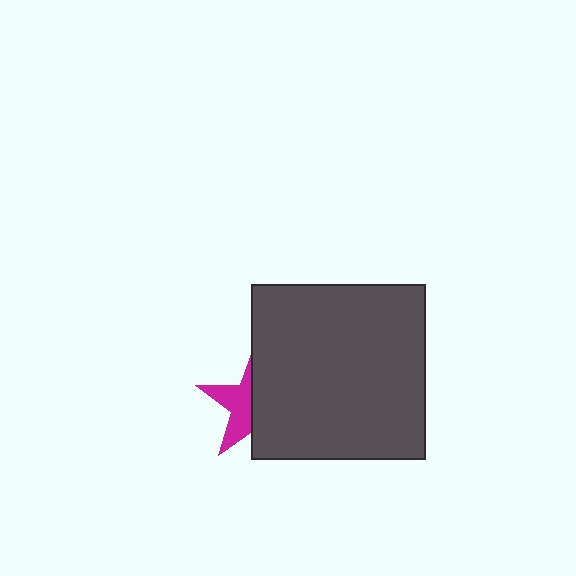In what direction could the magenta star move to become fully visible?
The magenta star could move left. That would shift it out from behind the dark gray square entirely.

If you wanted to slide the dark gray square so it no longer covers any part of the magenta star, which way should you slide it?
Slide it right — that is the most direct way to separate the two shapes.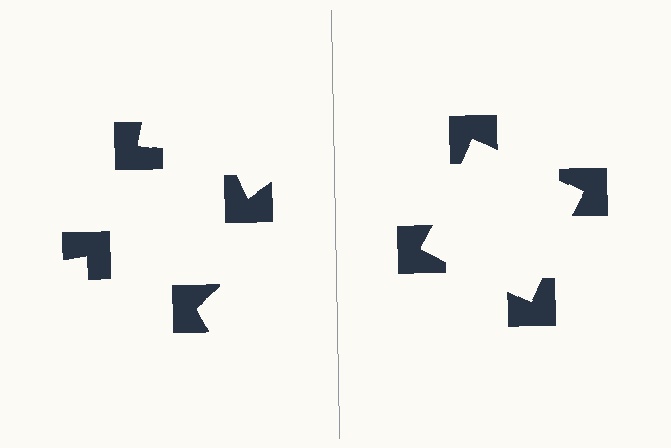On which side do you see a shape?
An illusory square appears on the right side. On the left side the wedge cuts are rotated, so no coherent shape forms.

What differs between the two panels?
The notched squares are positioned identically on both sides; only the wedge orientations differ. On the right they align to a square; on the left they are misaligned.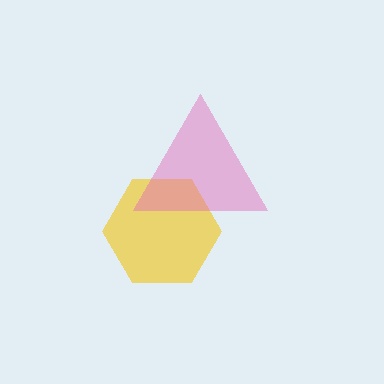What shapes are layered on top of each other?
The layered shapes are: a yellow hexagon, a pink triangle.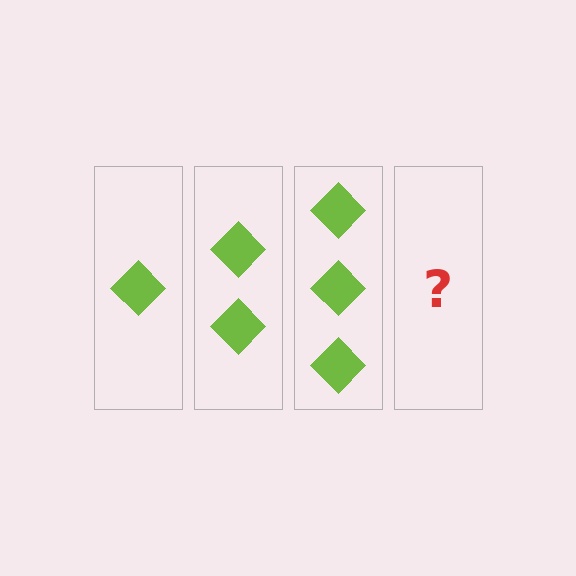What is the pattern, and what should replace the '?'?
The pattern is that each step adds one more diamond. The '?' should be 4 diamonds.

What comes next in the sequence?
The next element should be 4 diamonds.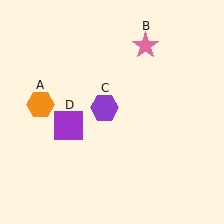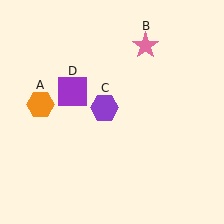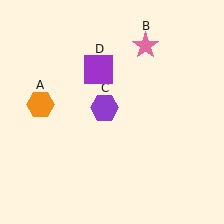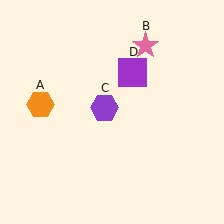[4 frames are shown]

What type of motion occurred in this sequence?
The purple square (object D) rotated clockwise around the center of the scene.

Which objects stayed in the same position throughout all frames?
Orange hexagon (object A) and pink star (object B) and purple hexagon (object C) remained stationary.